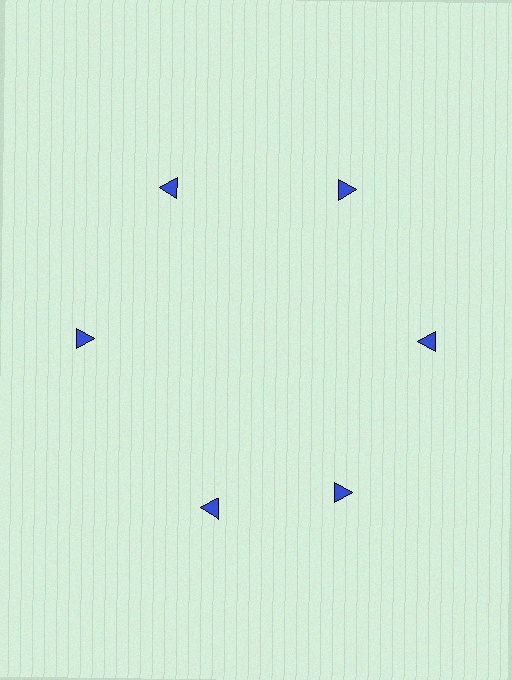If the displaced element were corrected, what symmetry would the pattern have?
It would have 6-fold rotational symmetry — the pattern would map onto itself every 60 degrees.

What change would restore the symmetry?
The symmetry would be restored by rotating it back into even spacing with its neighbors so that all 6 triangles sit at equal angles and equal distance from the center.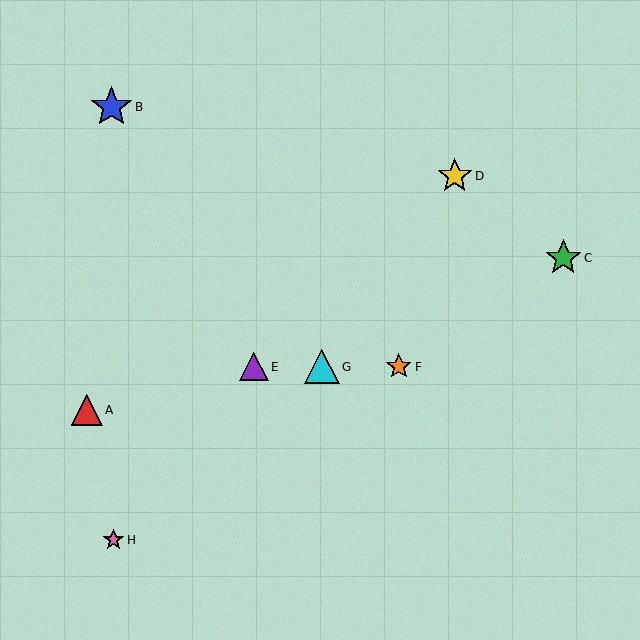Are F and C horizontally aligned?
No, F is at y≈367 and C is at y≈258.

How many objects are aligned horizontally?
3 objects (E, F, G) are aligned horizontally.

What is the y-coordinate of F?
Object F is at y≈367.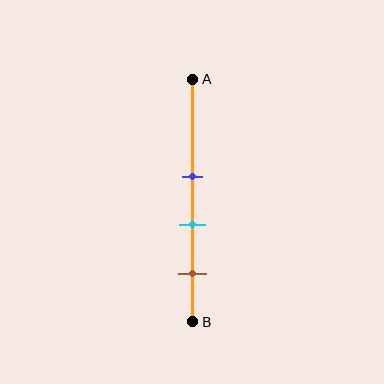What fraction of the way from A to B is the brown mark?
The brown mark is approximately 80% (0.8) of the way from A to B.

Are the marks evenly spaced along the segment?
Yes, the marks are approximately evenly spaced.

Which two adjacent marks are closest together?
The blue and cyan marks are the closest adjacent pair.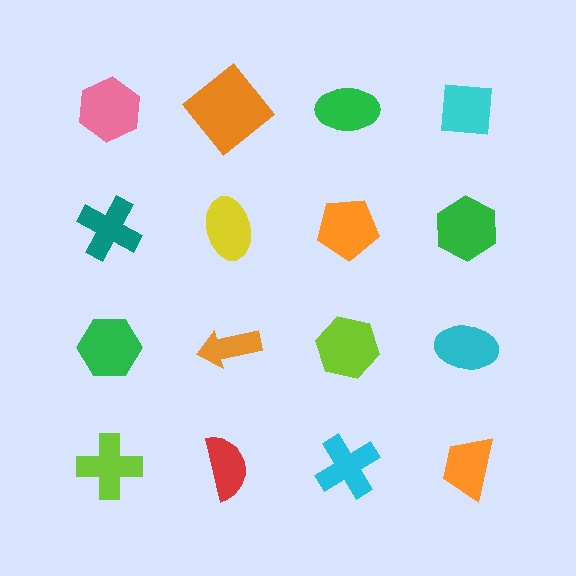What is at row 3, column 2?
An orange arrow.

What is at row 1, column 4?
A cyan square.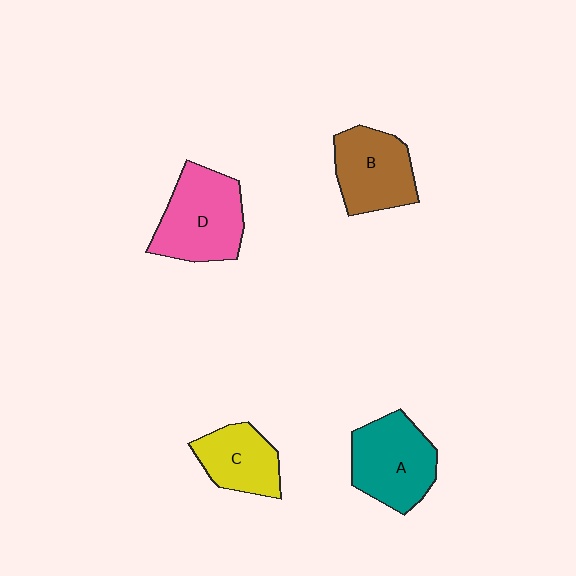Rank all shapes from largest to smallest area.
From largest to smallest: D (pink), A (teal), B (brown), C (yellow).